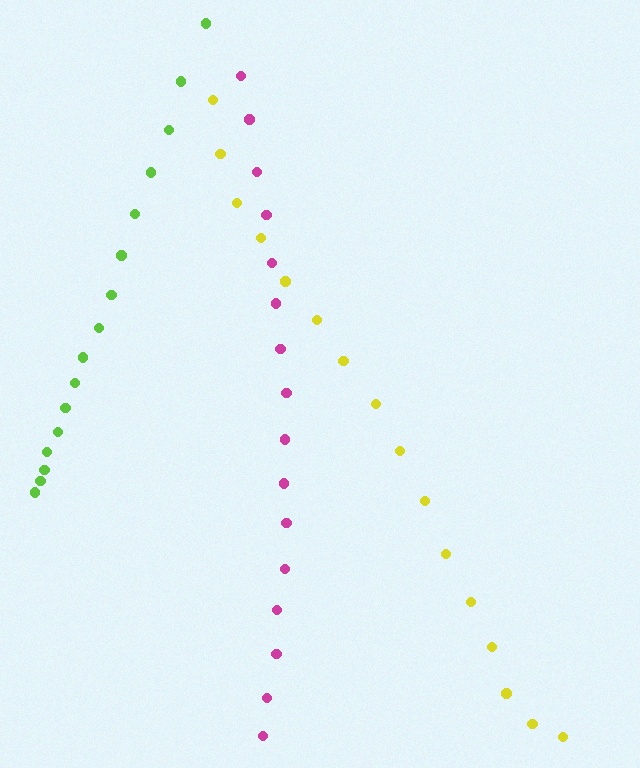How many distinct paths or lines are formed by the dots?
There are 3 distinct paths.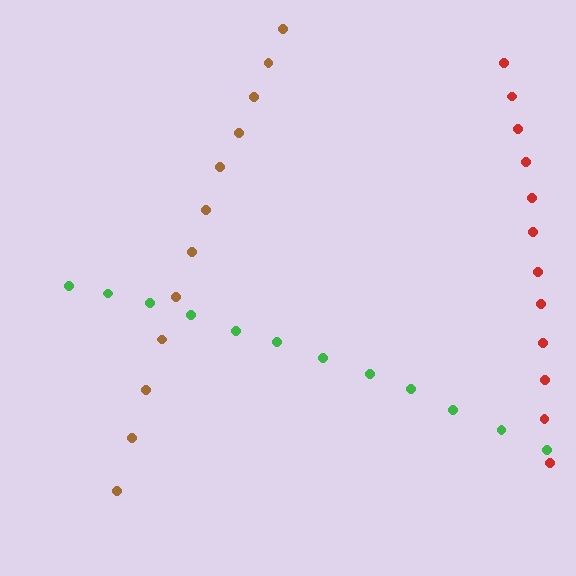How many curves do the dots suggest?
There are 3 distinct paths.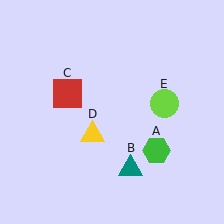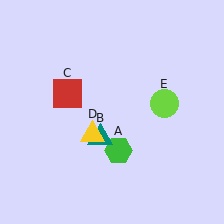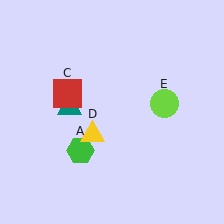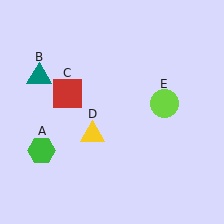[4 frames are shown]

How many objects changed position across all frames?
2 objects changed position: green hexagon (object A), teal triangle (object B).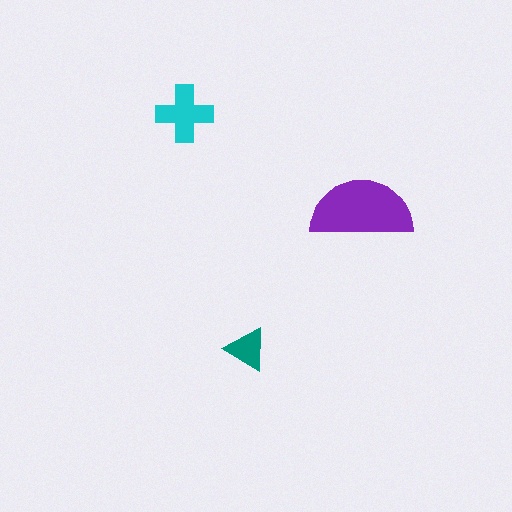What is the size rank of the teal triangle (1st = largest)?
3rd.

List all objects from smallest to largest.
The teal triangle, the cyan cross, the purple semicircle.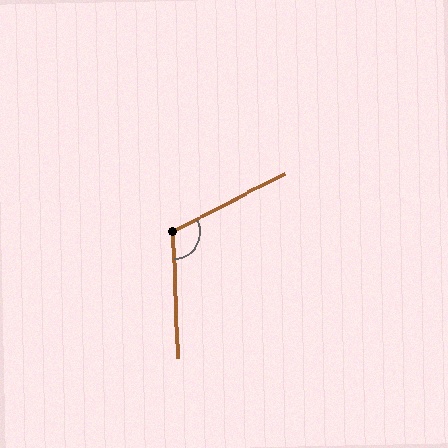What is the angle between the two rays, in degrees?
Approximately 116 degrees.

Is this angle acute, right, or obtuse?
It is obtuse.